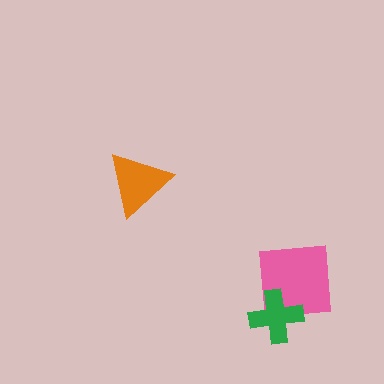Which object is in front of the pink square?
The green cross is in front of the pink square.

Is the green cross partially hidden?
No, no other shape covers it.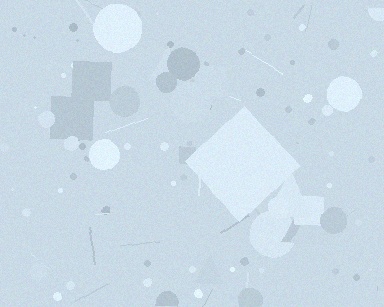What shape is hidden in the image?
A diamond is hidden in the image.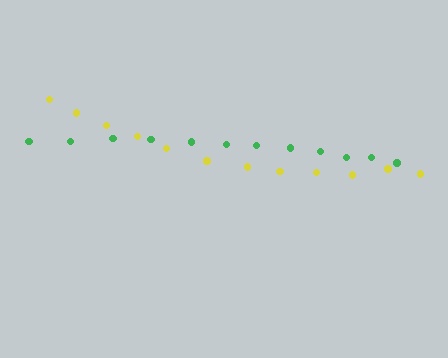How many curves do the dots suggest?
There are 2 distinct paths.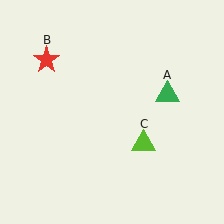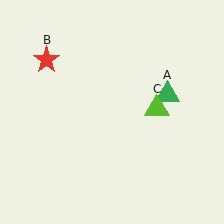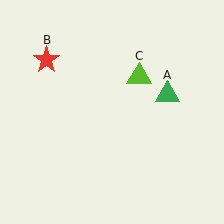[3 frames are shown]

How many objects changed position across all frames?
1 object changed position: lime triangle (object C).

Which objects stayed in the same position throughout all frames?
Green triangle (object A) and red star (object B) remained stationary.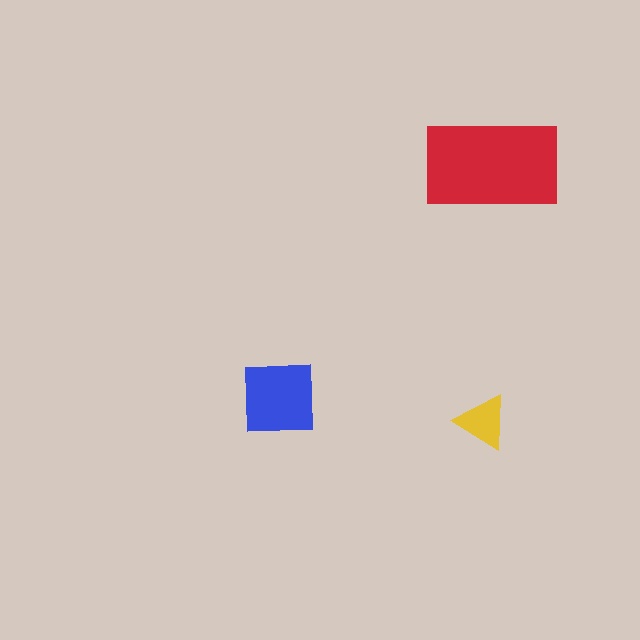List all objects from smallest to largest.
The yellow triangle, the blue square, the red rectangle.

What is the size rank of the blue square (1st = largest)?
2nd.